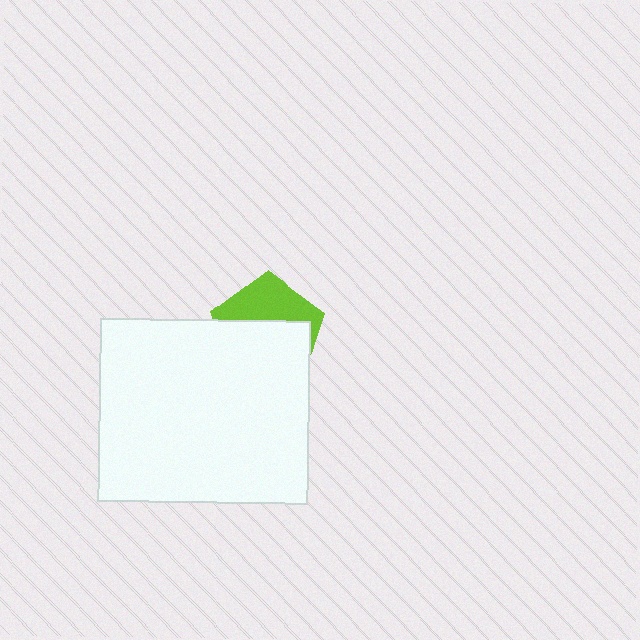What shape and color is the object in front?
The object in front is a white rectangle.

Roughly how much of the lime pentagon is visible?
A small part of it is visible (roughly 40%).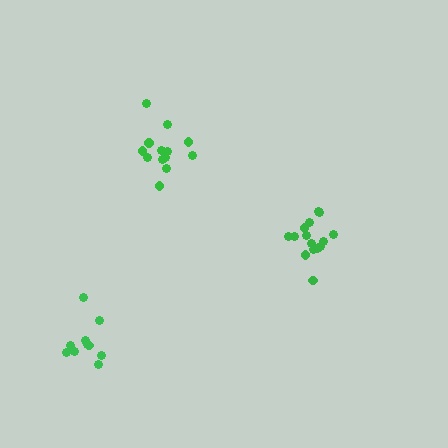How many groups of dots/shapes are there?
There are 3 groups.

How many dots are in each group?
Group 1: 10 dots, Group 2: 15 dots, Group 3: 13 dots (38 total).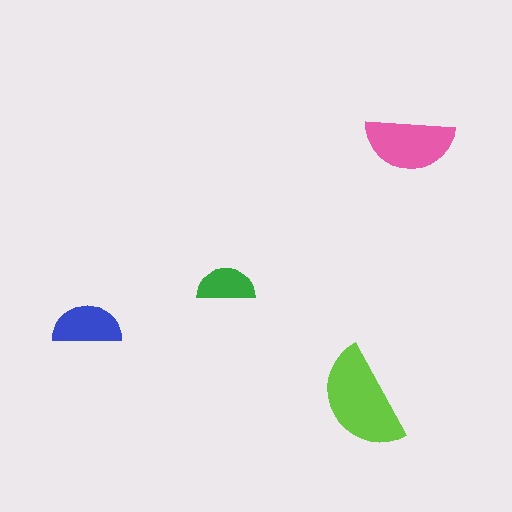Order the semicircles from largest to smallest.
the lime one, the pink one, the blue one, the green one.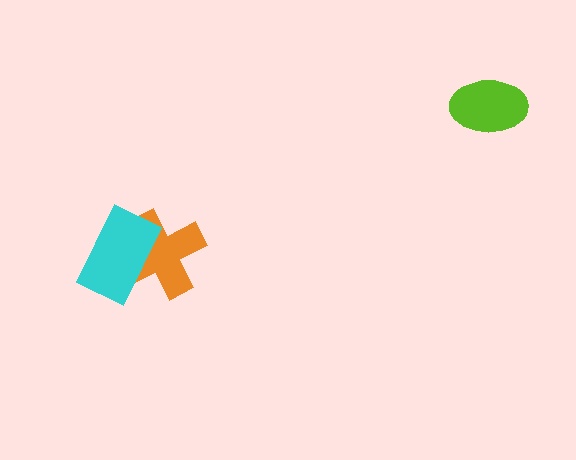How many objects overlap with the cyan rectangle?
1 object overlaps with the cyan rectangle.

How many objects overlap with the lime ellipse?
0 objects overlap with the lime ellipse.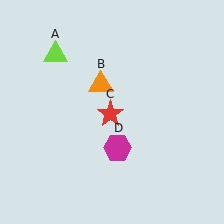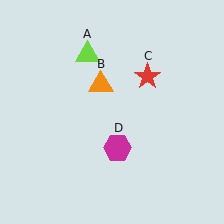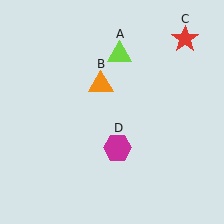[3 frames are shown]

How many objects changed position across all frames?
2 objects changed position: lime triangle (object A), red star (object C).